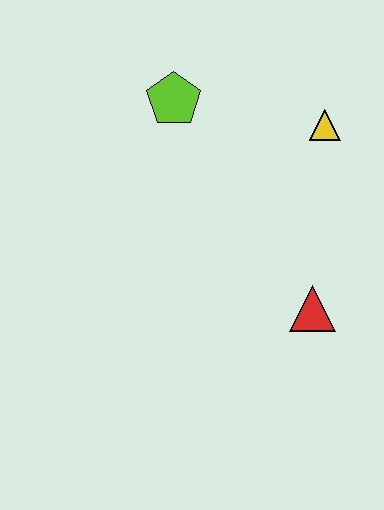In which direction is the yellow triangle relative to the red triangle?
The yellow triangle is above the red triangle.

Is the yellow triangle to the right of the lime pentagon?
Yes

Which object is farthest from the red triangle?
The lime pentagon is farthest from the red triangle.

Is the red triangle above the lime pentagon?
No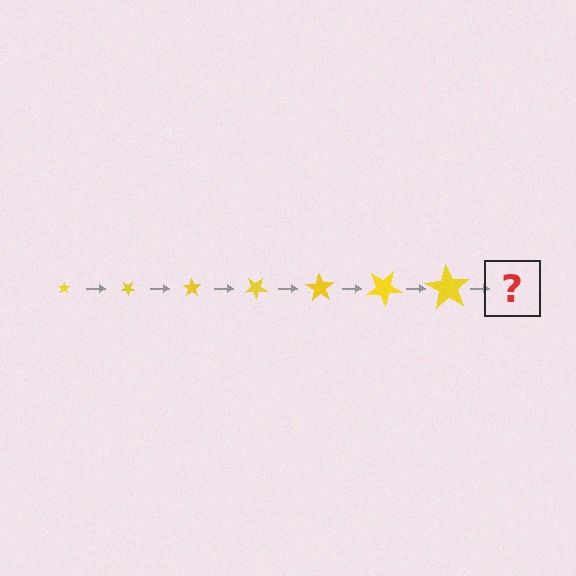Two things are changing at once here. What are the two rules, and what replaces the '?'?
The two rules are that the star grows larger each step and it rotates 35 degrees each step. The '?' should be a star, larger than the previous one and rotated 245 degrees from the start.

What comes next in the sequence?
The next element should be a star, larger than the previous one and rotated 245 degrees from the start.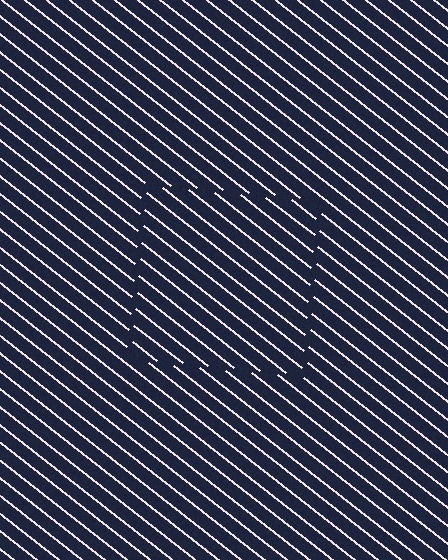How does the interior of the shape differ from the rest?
The interior of the shape contains the same grating, shifted by half a period — the contour is defined by the phase discontinuity where line-ends from the inner and outer gratings abut.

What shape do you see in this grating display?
An illusory square. The interior of the shape contains the same grating, shifted by half a period — the contour is defined by the phase discontinuity where line-ends from the inner and outer gratings abut.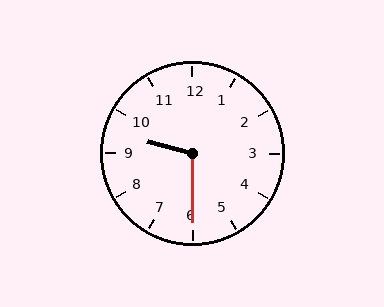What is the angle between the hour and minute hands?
Approximately 105 degrees.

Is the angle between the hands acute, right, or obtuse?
It is obtuse.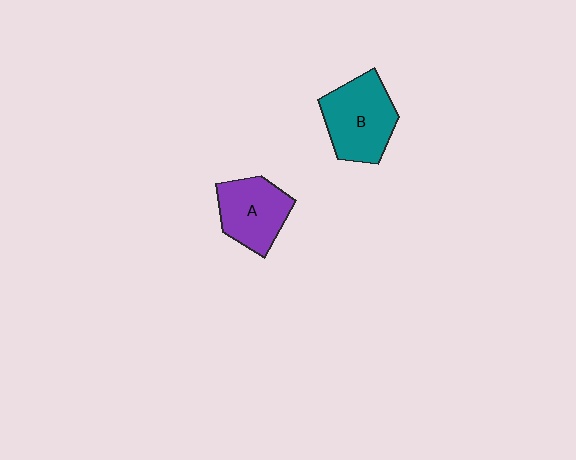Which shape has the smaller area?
Shape A (purple).